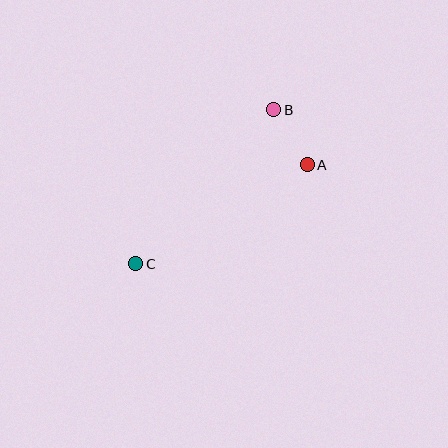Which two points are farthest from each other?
Points B and C are farthest from each other.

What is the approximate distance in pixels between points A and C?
The distance between A and C is approximately 198 pixels.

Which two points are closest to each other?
Points A and B are closest to each other.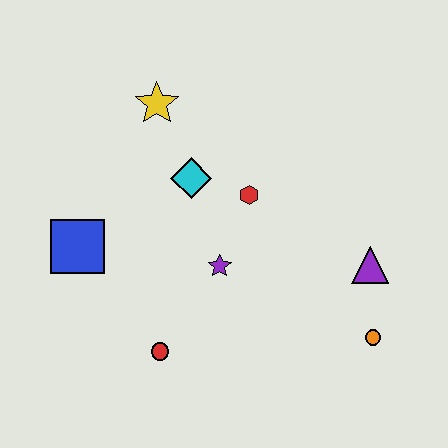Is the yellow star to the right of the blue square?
Yes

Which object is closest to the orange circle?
The purple triangle is closest to the orange circle.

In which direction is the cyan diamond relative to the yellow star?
The cyan diamond is below the yellow star.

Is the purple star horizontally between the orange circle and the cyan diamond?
Yes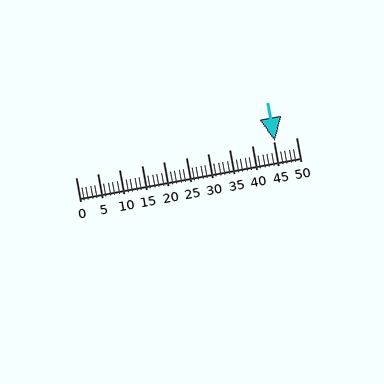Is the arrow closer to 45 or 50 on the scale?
The arrow is closer to 45.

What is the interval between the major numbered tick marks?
The major tick marks are spaced 5 units apart.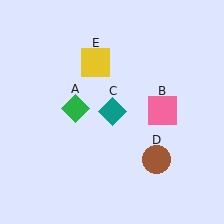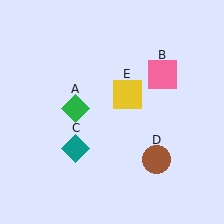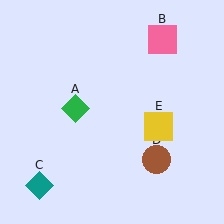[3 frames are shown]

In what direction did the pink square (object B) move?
The pink square (object B) moved up.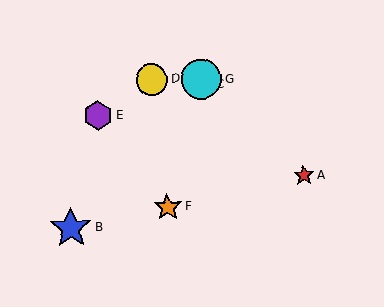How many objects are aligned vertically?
2 objects (C, G) are aligned vertically.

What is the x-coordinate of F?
Object F is at x≈168.